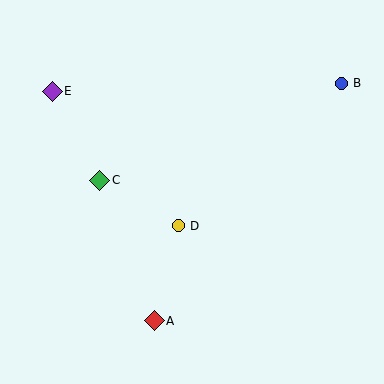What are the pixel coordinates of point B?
Point B is at (341, 83).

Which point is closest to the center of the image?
Point D at (178, 226) is closest to the center.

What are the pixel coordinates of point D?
Point D is at (178, 226).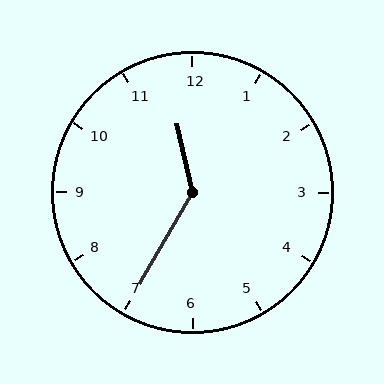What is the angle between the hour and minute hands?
Approximately 138 degrees.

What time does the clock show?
11:35.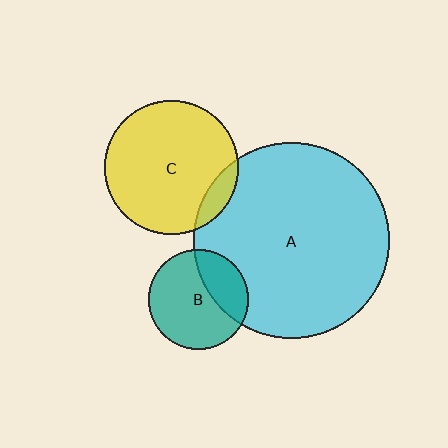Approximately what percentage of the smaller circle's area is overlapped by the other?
Approximately 10%.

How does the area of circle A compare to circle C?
Approximately 2.1 times.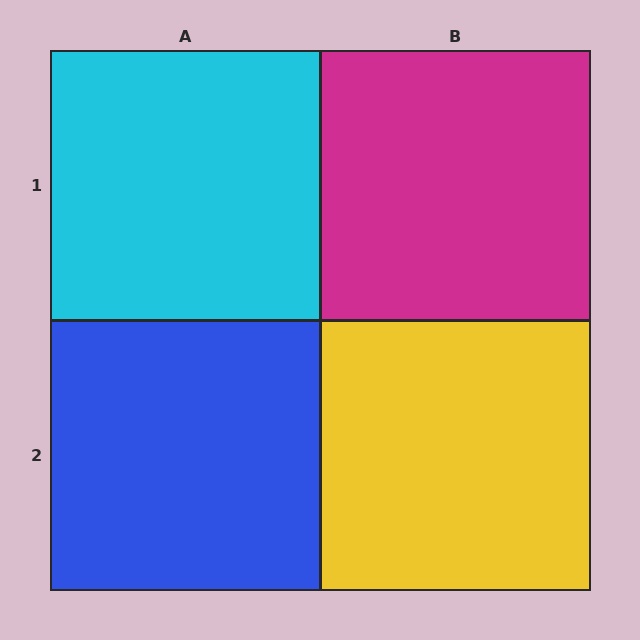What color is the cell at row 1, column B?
Magenta.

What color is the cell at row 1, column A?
Cyan.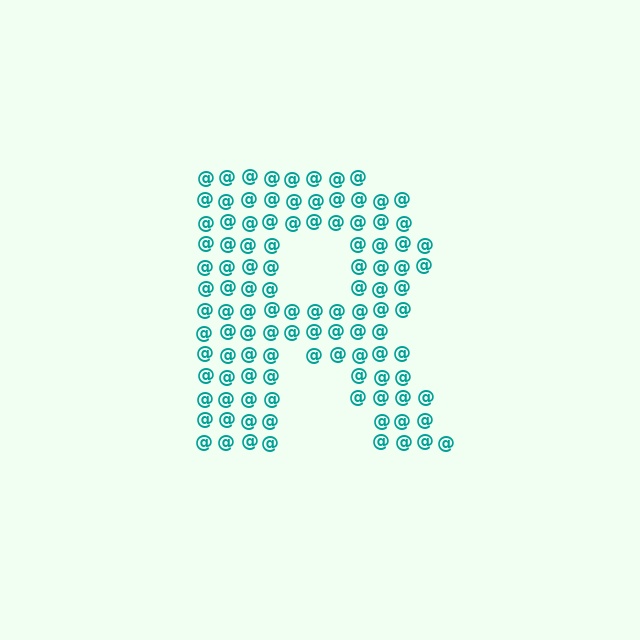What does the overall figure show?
The overall figure shows the letter R.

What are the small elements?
The small elements are at signs.